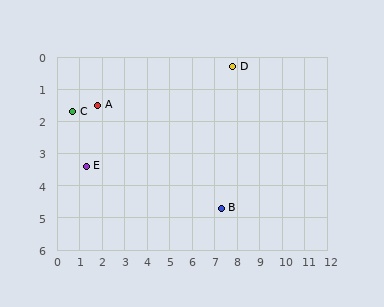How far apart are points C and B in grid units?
Points C and B are about 7.2 grid units apart.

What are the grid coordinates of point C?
Point C is at approximately (0.7, 1.7).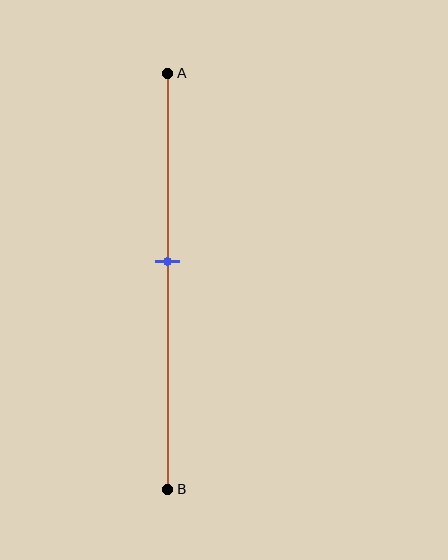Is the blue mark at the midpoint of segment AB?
No, the mark is at about 45% from A, not at the 50% midpoint.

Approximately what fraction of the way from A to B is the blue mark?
The blue mark is approximately 45% of the way from A to B.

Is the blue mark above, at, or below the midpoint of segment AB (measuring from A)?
The blue mark is above the midpoint of segment AB.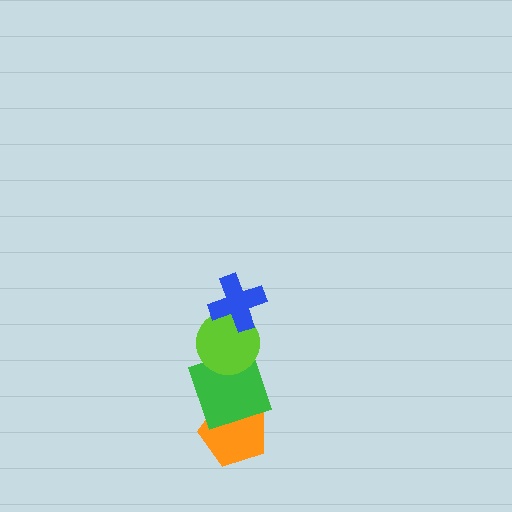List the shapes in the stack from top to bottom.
From top to bottom: the blue cross, the lime circle, the green square, the orange pentagon.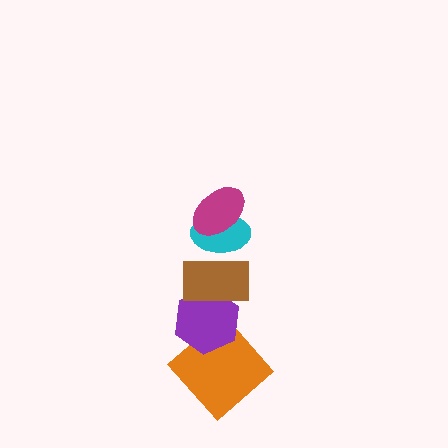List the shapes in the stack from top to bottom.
From top to bottom: the magenta ellipse, the cyan ellipse, the brown rectangle, the purple hexagon, the orange diamond.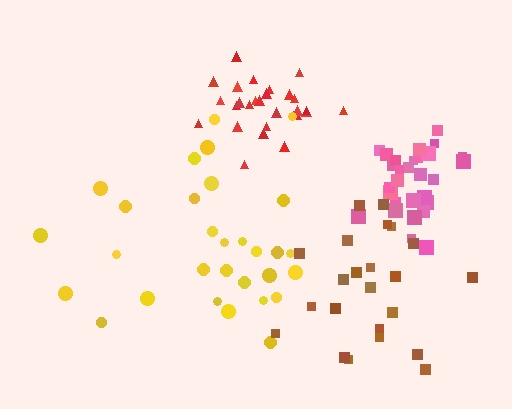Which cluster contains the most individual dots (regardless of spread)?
Yellow (30).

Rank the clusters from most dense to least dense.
pink, red, brown, yellow.